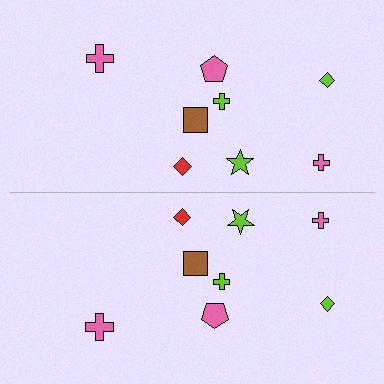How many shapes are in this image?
There are 16 shapes in this image.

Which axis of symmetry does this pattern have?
The pattern has a horizontal axis of symmetry running through the center of the image.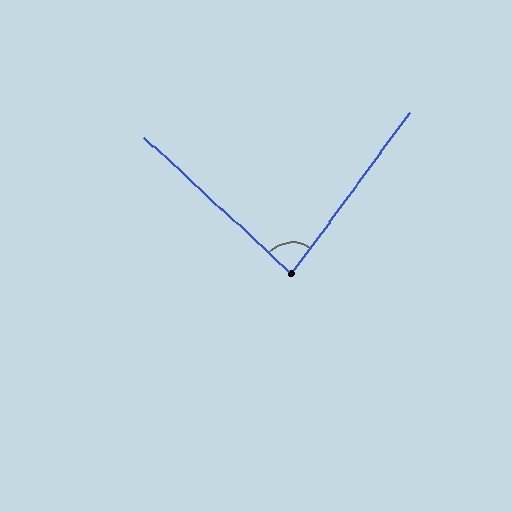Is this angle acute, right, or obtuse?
It is acute.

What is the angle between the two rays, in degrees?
Approximately 84 degrees.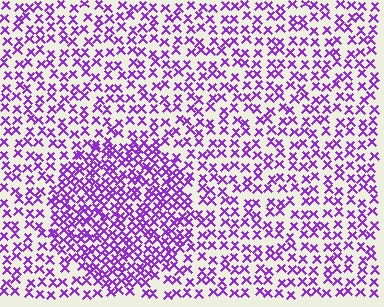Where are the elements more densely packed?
The elements are more densely packed inside the circle boundary.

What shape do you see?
I see a circle.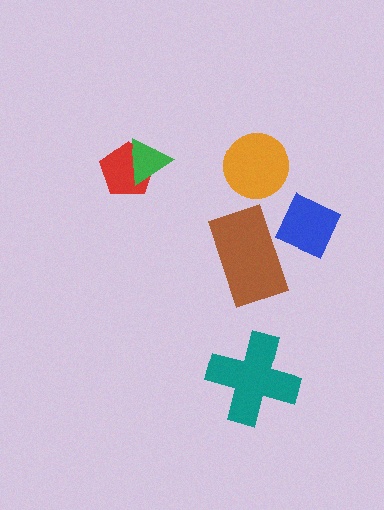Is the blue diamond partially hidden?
Yes, it is partially covered by another shape.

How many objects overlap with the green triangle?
1 object overlaps with the green triangle.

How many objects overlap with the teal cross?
0 objects overlap with the teal cross.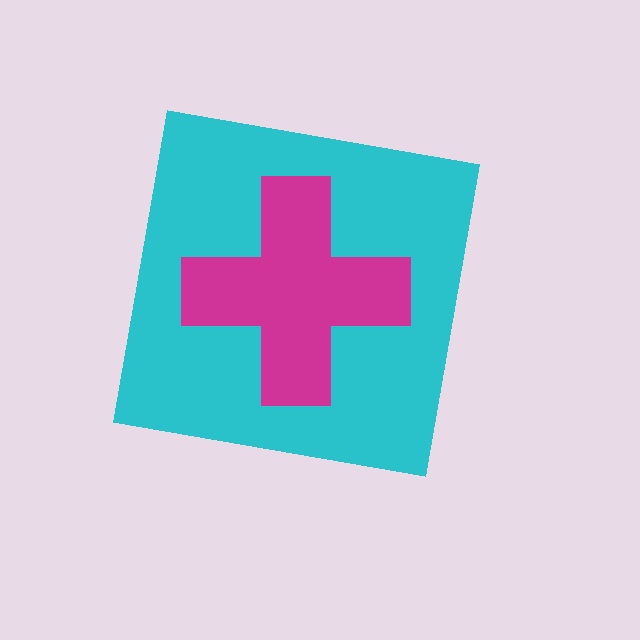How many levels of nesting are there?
2.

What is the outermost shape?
The cyan square.